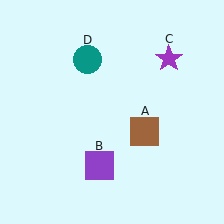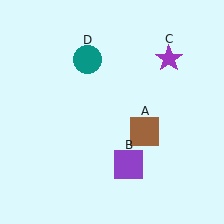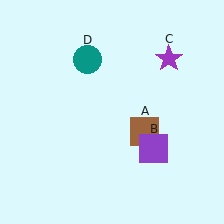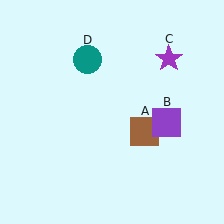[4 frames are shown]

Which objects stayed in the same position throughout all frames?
Brown square (object A) and purple star (object C) and teal circle (object D) remained stationary.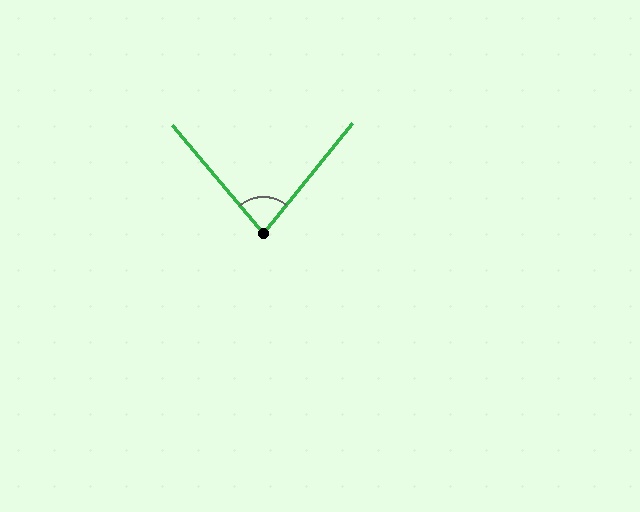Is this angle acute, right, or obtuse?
It is acute.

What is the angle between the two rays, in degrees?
Approximately 79 degrees.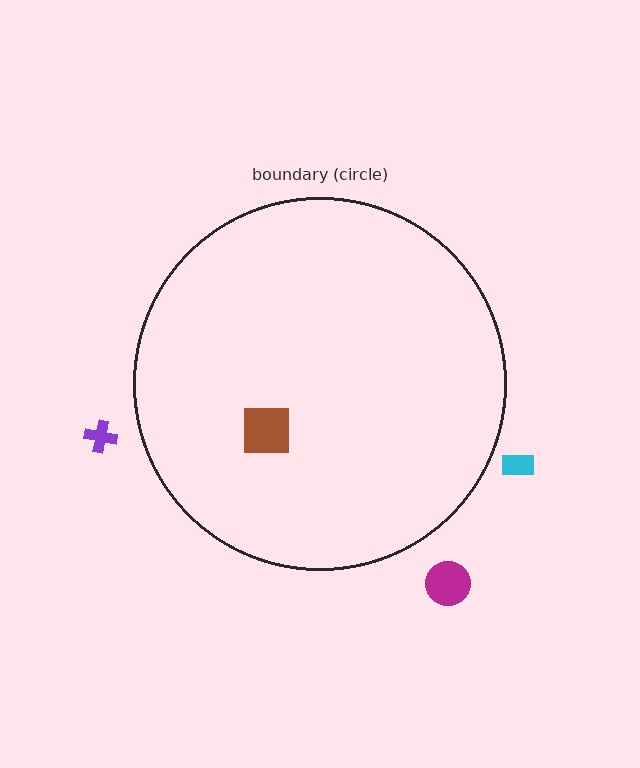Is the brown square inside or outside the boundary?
Inside.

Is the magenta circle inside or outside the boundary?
Outside.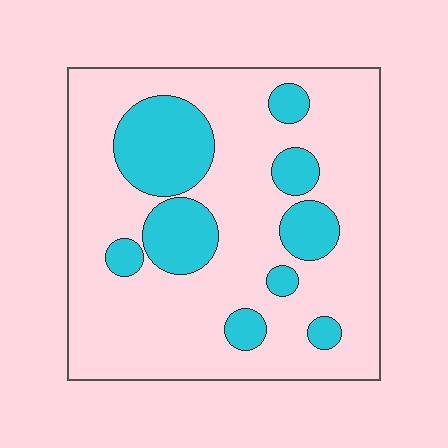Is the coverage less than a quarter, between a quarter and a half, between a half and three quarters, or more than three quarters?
Less than a quarter.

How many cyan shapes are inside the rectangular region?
9.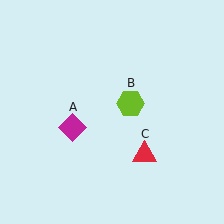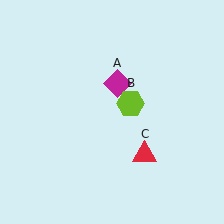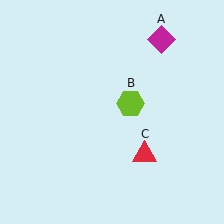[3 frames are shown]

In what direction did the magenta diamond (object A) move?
The magenta diamond (object A) moved up and to the right.